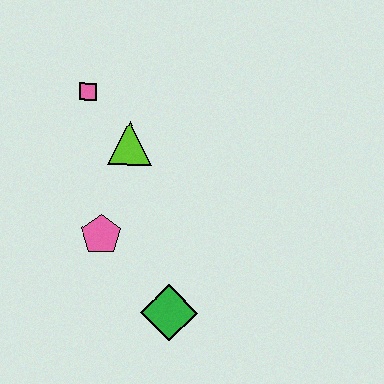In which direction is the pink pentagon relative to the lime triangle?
The pink pentagon is below the lime triangle.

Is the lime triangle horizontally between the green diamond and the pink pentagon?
Yes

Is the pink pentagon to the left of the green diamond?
Yes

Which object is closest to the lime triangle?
The pink square is closest to the lime triangle.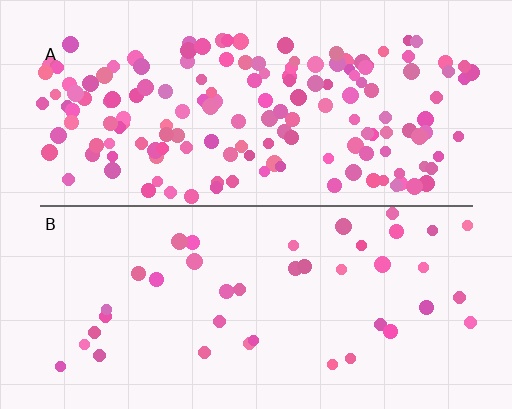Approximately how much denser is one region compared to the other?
Approximately 3.9× — region A over region B.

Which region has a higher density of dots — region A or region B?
A (the top).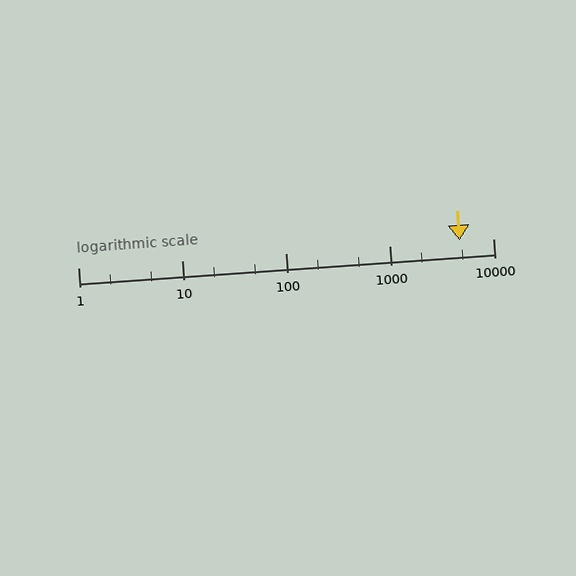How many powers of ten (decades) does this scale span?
The scale spans 4 decades, from 1 to 10000.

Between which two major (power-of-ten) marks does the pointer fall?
The pointer is between 1000 and 10000.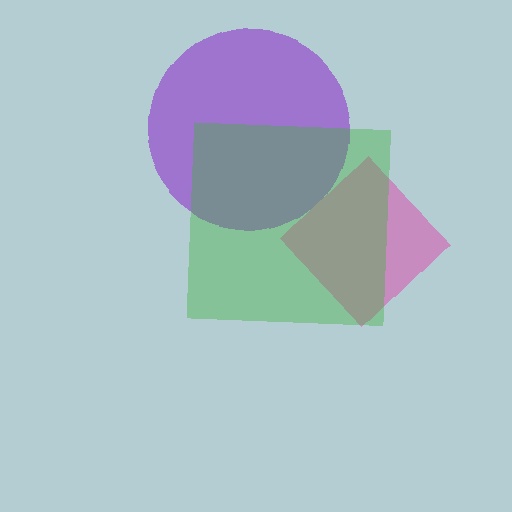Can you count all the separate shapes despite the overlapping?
Yes, there are 3 separate shapes.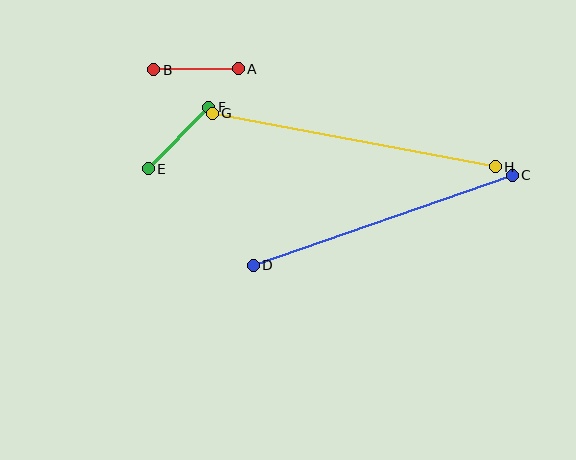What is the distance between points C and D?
The distance is approximately 274 pixels.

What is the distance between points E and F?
The distance is approximately 86 pixels.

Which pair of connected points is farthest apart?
Points G and H are farthest apart.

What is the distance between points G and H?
The distance is approximately 288 pixels.